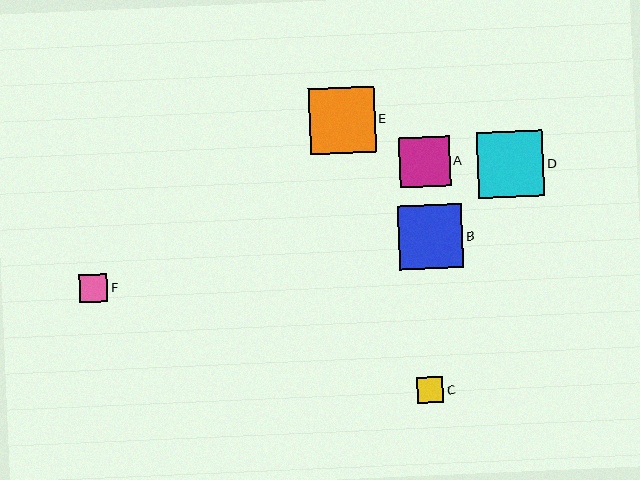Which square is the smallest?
Square C is the smallest with a size of approximately 26 pixels.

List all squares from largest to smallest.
From largest to smallest: D, E, B, A, F, C.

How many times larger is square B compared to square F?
Square B is approximately 2.3 times the size of square F.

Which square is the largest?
Square D is the largest with a size of approximately 67 pixels.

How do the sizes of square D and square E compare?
Square D and square E are approximately the same size.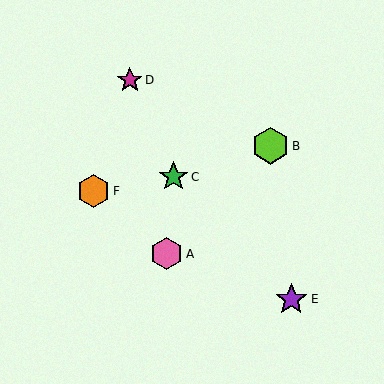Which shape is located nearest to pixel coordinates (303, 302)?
The purple star (labeled E) at (291, 299) is nearest to that location.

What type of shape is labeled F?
Shape F is an orange hexagon.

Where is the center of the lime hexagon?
The center of the lime hexagon is at (270, 146).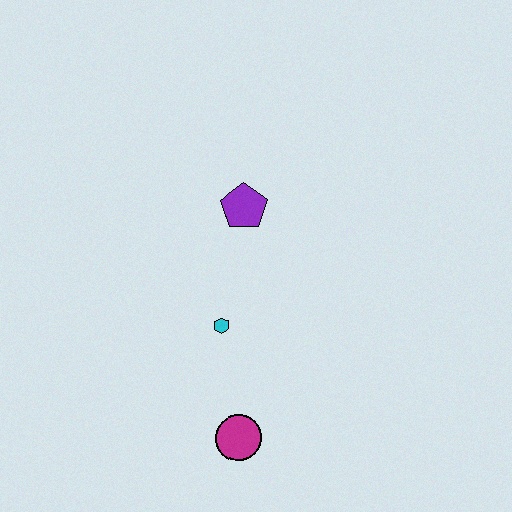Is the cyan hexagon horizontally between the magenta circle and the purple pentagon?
No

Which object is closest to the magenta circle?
The cyan hexagon is closest to the magenta circle.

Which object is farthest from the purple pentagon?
The magenta circle is farthest from the purple pentagon.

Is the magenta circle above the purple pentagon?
No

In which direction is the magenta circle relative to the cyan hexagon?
The magenta circle is below the cyan hexagon.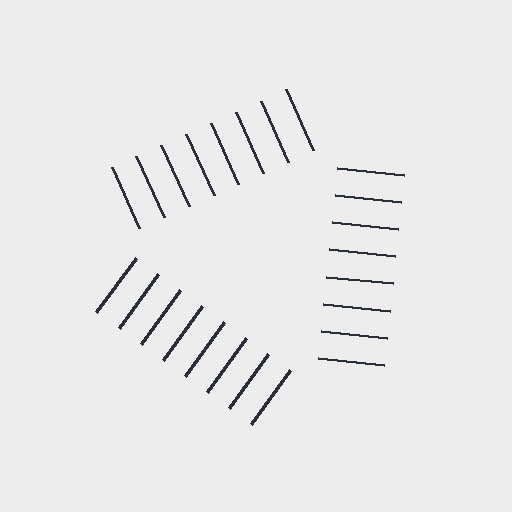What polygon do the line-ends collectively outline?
An illusory triangle — the line segments terminate on its edges but no continuous stroke is drawn.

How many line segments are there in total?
24 — 8 along each of the 3 edges.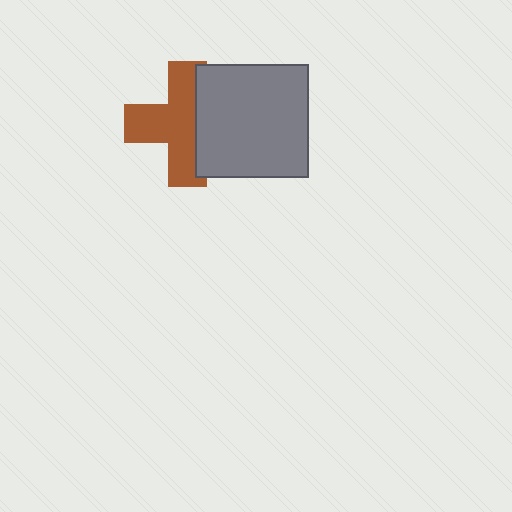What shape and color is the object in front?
The object in front is a gray square.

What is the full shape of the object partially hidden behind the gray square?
The partially hidden object is a brown cross.